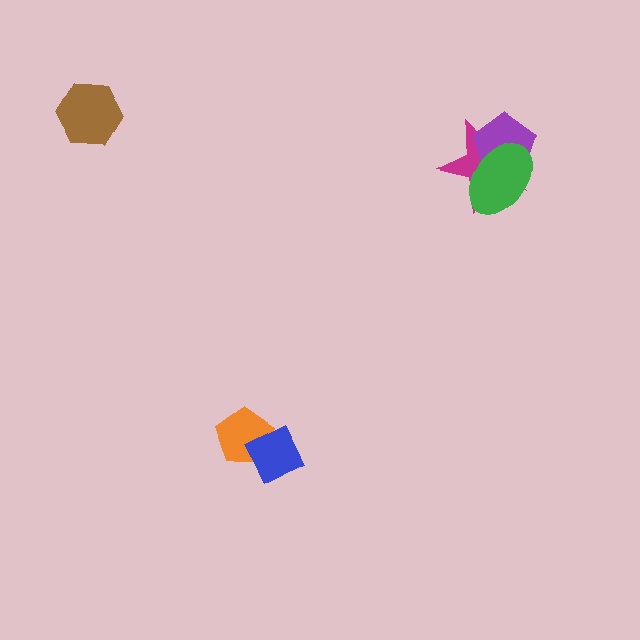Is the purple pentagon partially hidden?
Yes, it is partially covered by another shape.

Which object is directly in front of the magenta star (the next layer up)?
The purple pentagon is directly in front of the magenta star.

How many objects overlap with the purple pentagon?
2 objects overlap with the purple pentagon.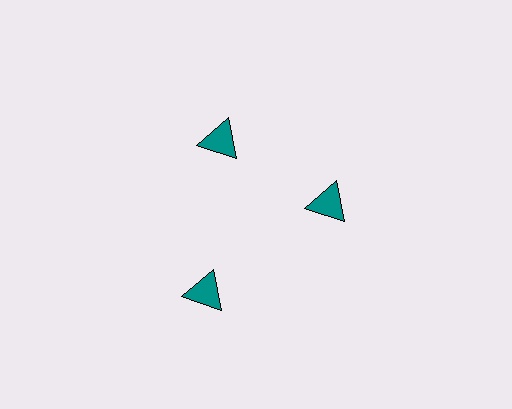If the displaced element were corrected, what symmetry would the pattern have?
It would have 3-fold rotational symmetry — the pattern would map onto itself every 120 degrees.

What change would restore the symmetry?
The symmetry would be restored by moving it inward, back onto the ring so that all 3 triangles sit at equal angles and equal distance from the center.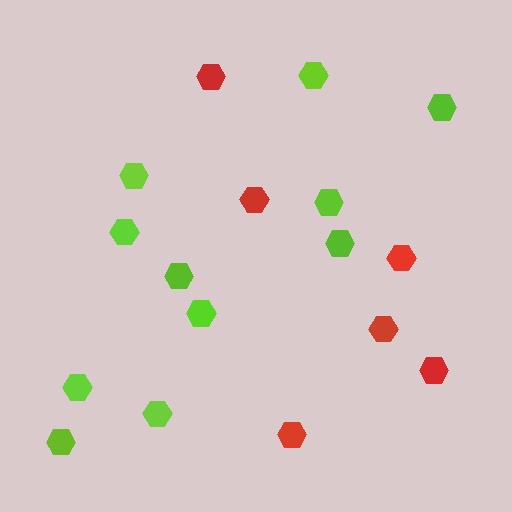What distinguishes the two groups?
There are 2 groups: one group of red hexagons (6) and one group of lime hexagons (11).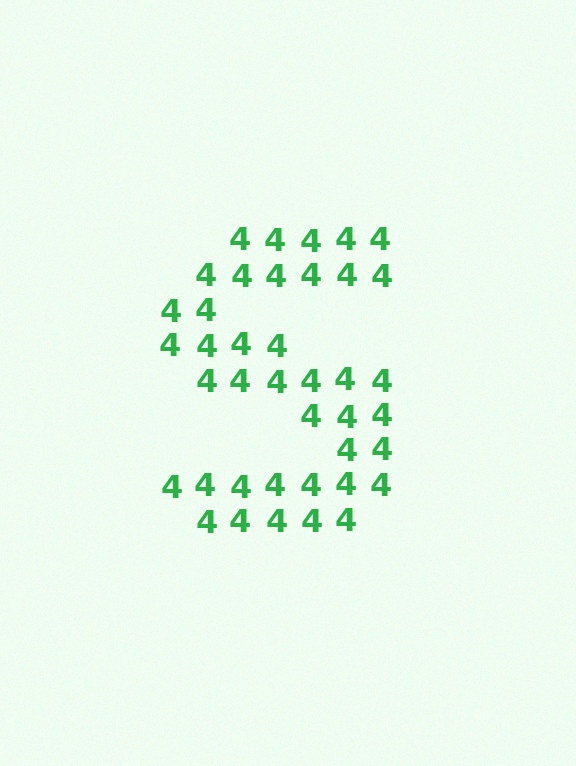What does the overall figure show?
The overall figure shows the letter S.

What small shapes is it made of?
It is made of small digit 4's.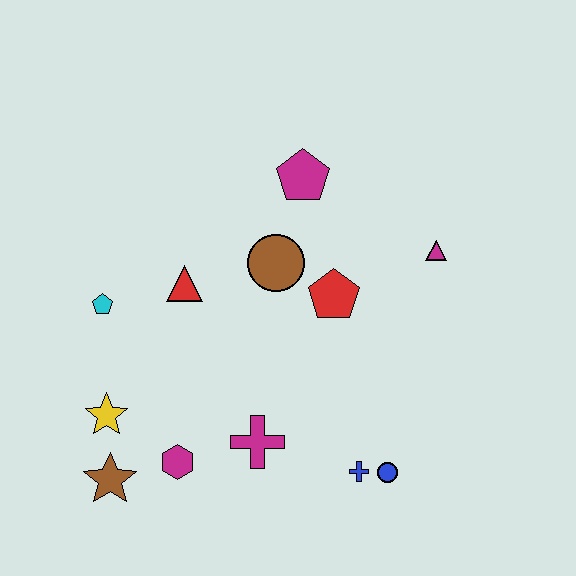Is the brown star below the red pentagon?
Yes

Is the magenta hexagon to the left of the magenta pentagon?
Yes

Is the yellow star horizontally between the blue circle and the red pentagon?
No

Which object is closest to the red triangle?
The cyan pentagon is closest to the red triangle.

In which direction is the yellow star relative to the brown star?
The yellow star is above the brown star.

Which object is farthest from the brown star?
The magenta triangle is farthest from the brown star.